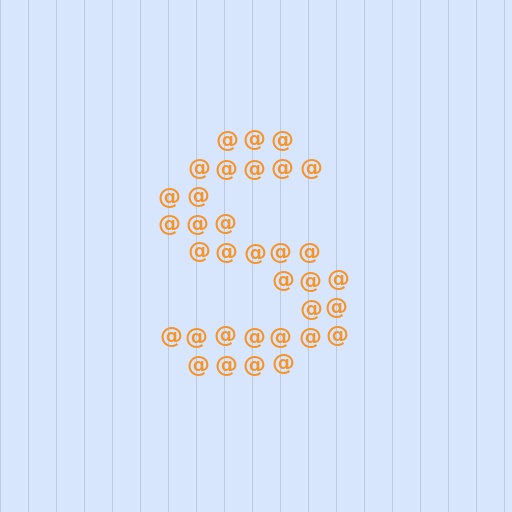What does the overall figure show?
The overall figure shows the letter S.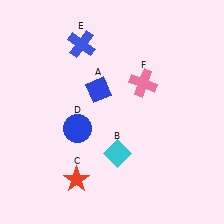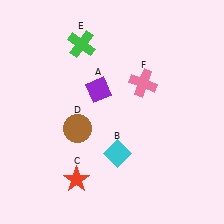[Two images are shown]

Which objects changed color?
A changed from blue to purple. D changed from blue to brown. E changed from blue to green.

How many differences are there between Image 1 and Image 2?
There are 3 differences between the two images.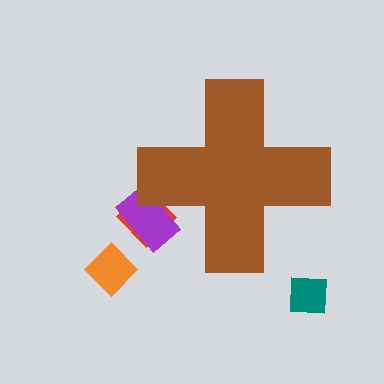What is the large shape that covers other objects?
A brown cross.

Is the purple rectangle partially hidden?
Yes, the purple rectangle is partially hidden behind the brown cross.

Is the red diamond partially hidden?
Yes, the red diamond is partially hidden behind the brown cross.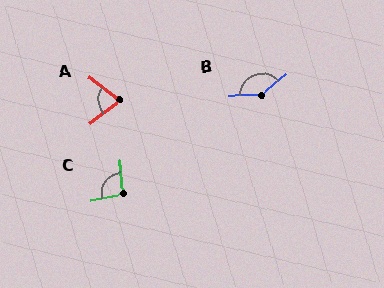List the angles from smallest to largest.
A (75°), C (97°), B (142°).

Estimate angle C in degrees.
Approximately 97 degrees.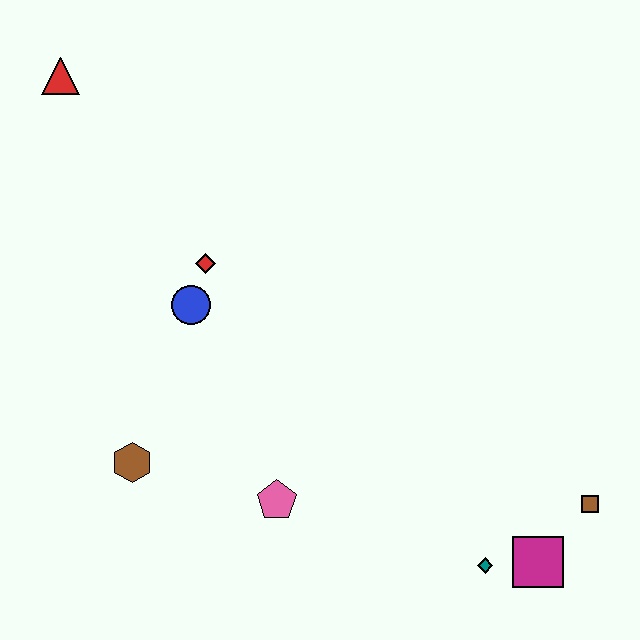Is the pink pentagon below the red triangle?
Yes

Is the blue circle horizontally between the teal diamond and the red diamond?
No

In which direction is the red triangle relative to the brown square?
The red triangle is to the left of the brown square.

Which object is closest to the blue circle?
The red diamond is closest to the blue circle.